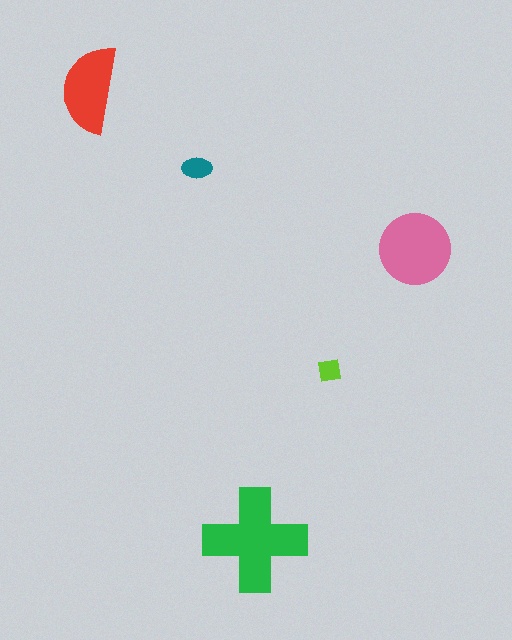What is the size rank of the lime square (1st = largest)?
5th.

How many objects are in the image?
There are 5 objects in the image.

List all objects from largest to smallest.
The green cross, the pink circle, the red semicircle, the teal ellipse, the lime square.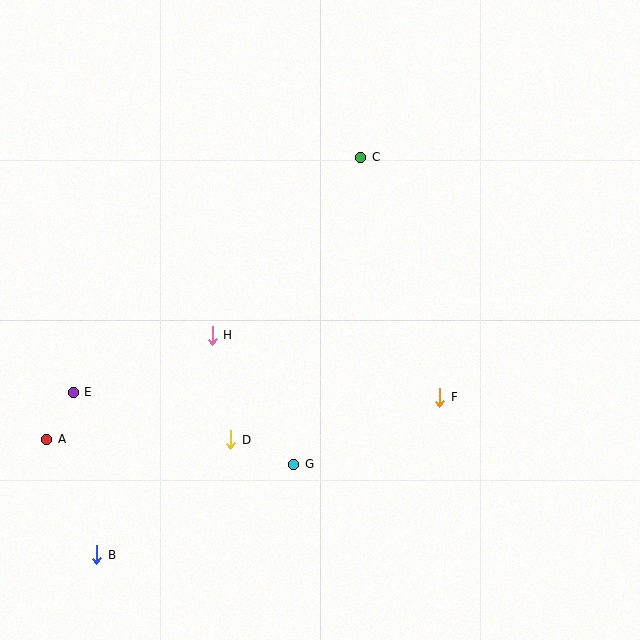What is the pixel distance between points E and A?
The distance between E and A is 54 pixels.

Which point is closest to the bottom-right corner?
Point F is closest to the bottom-right corner.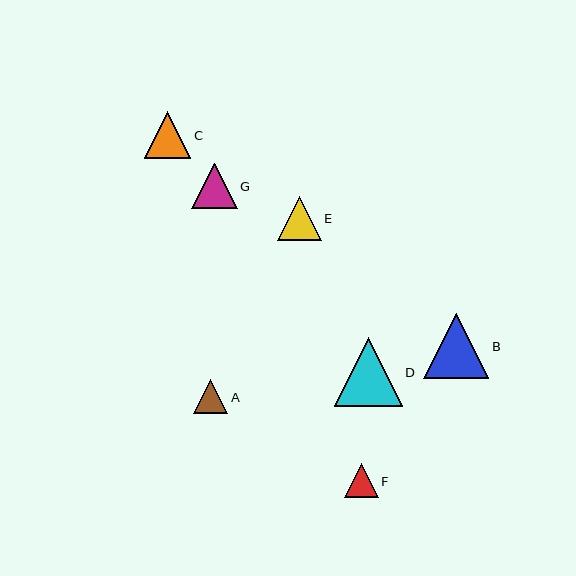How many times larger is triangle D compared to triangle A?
Triangle D is approximately 2.0 times the size of triangle A.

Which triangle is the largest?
Triangle D is the largest with a size of approximately 68 pixels.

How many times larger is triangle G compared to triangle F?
Triangle G is approximately 1.3 times the size of triangle F.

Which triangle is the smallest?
Triangle F is the smallest with a size of approximately 34 pixels.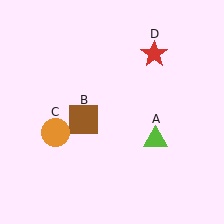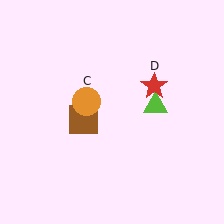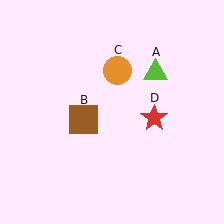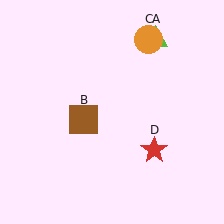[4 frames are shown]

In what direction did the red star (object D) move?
The red star (object D) moved down.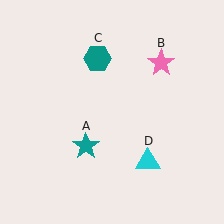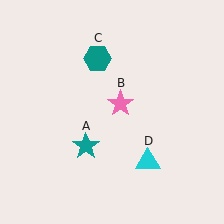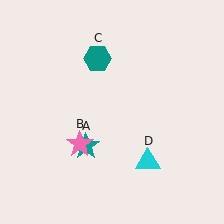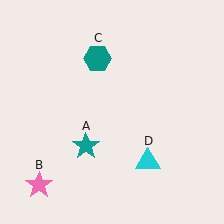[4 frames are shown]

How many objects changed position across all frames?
1 object changed position: pink star (object B).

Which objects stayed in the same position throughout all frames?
Teal star (object A) and teal hexagon (object C) and cyan triangle (object D) remained stationary.